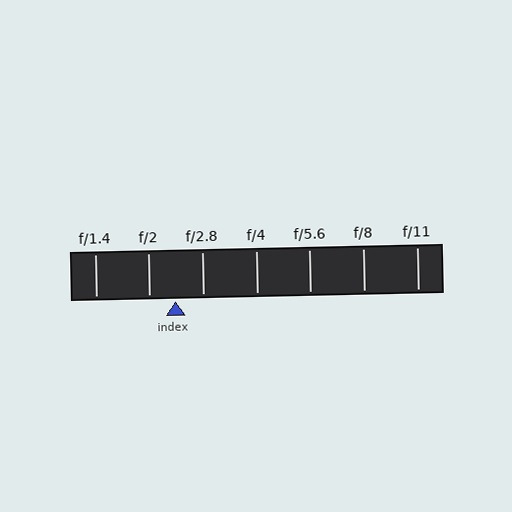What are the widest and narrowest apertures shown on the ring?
The widest aperture shown is f/1.4 and the narrowest is f/11.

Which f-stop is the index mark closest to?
The index mark is closest to f/2.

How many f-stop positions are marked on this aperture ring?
There are 7 f-stop positions marked.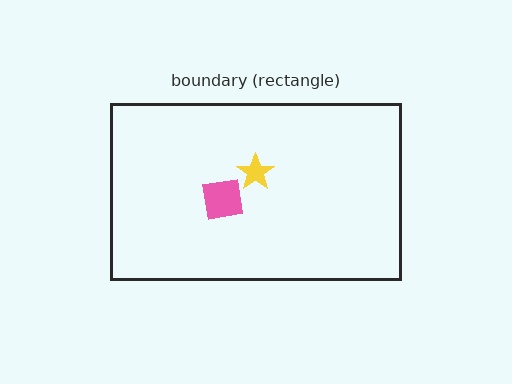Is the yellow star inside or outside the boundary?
Inside.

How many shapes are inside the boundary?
2 inside, 0 outside.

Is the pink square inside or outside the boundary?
Inside.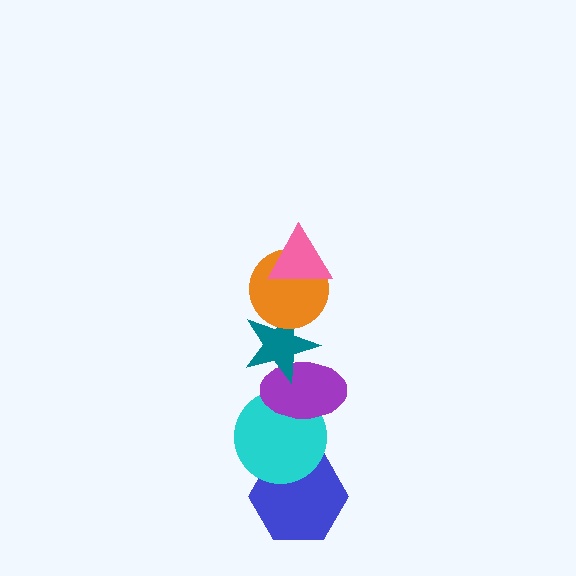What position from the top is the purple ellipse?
The purple ellipse is 4th from the top.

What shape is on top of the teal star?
The orange circle is on top of the teal star.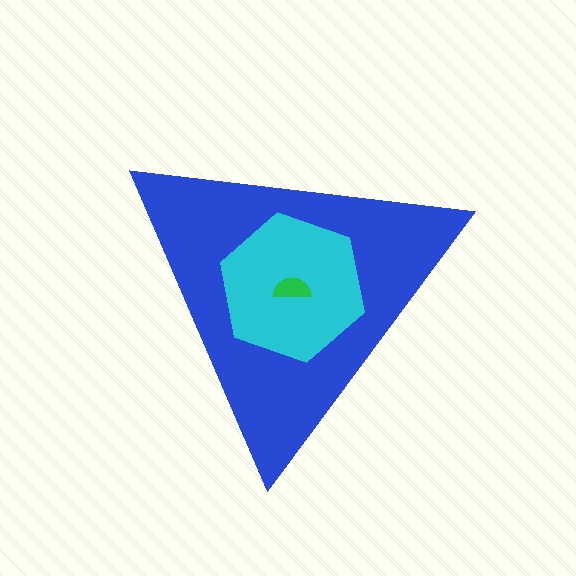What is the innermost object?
The green semicircle.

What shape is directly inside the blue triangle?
The cyan hexagon.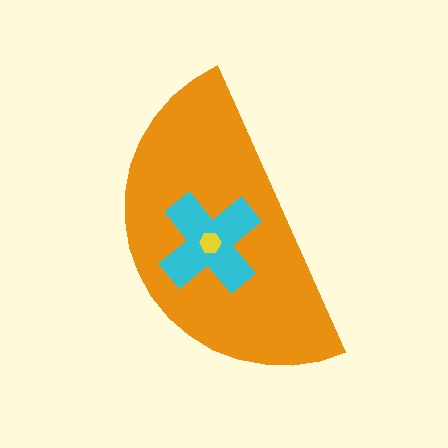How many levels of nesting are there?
3.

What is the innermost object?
The yellow hexagon.